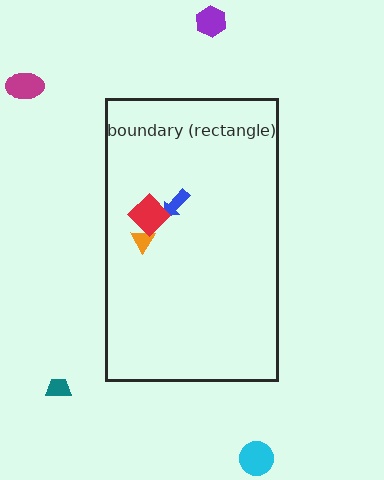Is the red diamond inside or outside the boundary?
Inside.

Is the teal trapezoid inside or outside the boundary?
Outside.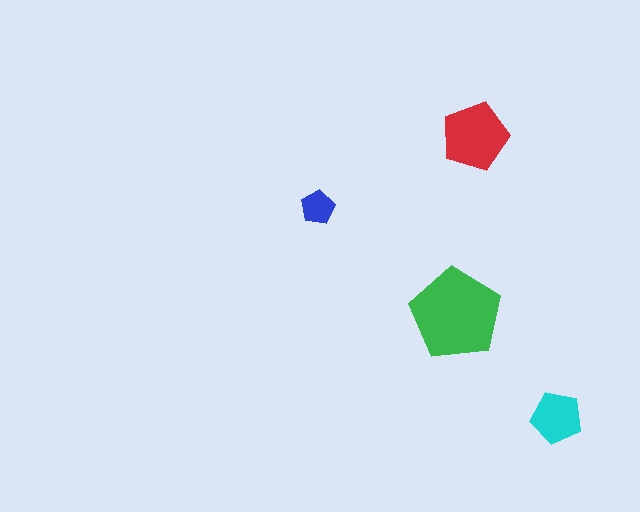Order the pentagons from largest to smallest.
the green one, the red one, the cyan one, the blue one.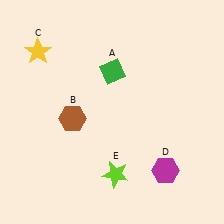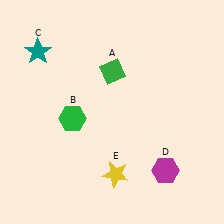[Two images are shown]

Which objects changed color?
B changed from brown to green. C changed from yellow to teal. E changed from lime to yellow.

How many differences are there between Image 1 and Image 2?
There are 3 differences between the two images.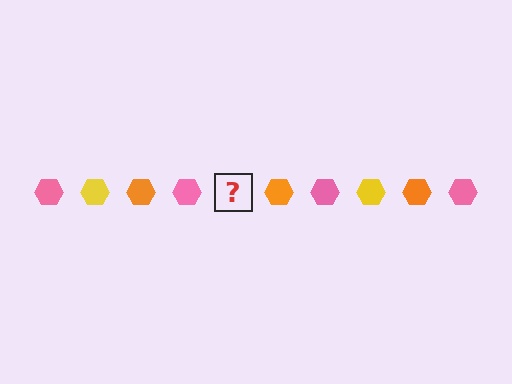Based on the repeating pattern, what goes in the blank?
The blank should be a yellow hexagon.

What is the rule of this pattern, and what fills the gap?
The rule is that the pattern cycles through pink, yellow, orange hexagons. The gap should be filled with a yellow hexagon.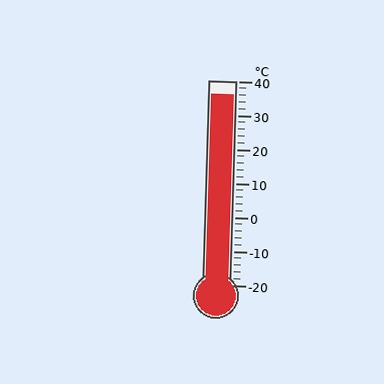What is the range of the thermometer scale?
The thermometer scale ranges from -20°C to 40°C.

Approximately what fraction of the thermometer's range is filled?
The thermometer is filled to approximately 95% of its range.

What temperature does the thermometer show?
The thermometer shows approximately 36°C.